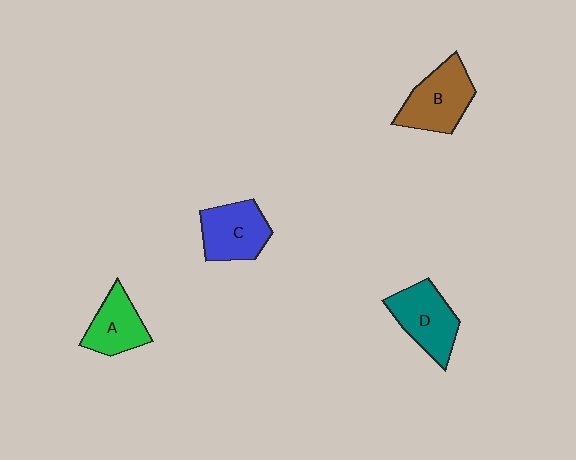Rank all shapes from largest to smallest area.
From largest to smallest: B (brown), D (teal), C (blue), A (green).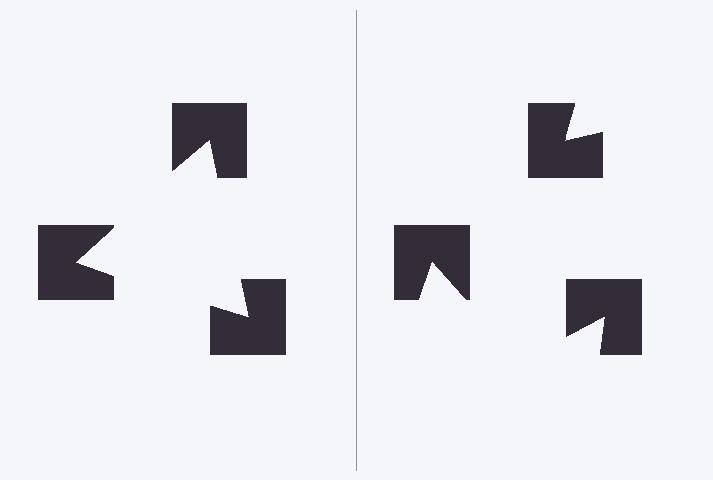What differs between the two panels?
The notched squares are positioned identically on both sides; only the wedge orientations differ. On the left they align to a triangle; on the right they are misaligned.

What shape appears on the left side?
An illusory triangle.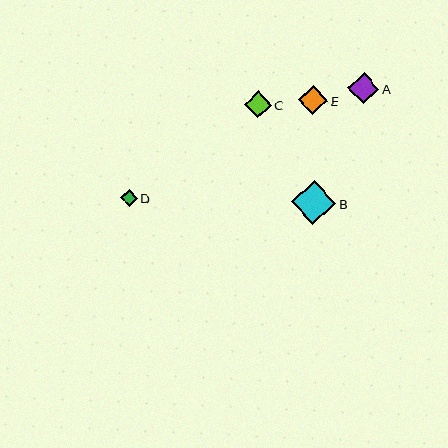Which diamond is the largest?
Diamond B is the largest with a size of approximately 44 pixels.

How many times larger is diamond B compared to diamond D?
Diamond B is approximately 2.6 times the size of diamond D.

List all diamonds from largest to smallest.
From largest to smallest: B, A, E, C, D.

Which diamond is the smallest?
Diamond D is the smallest with a size of approximately 17 pixels.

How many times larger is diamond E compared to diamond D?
Diamond E is approximately 1.7 times the size of diamond D.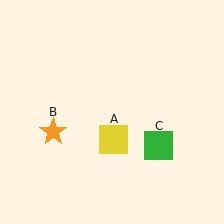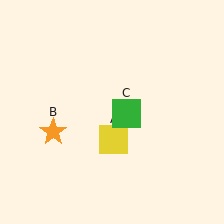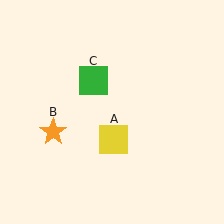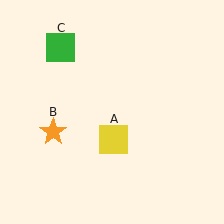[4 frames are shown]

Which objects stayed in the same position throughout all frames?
Yellow square (object A) and orange star (object B) remained stationary.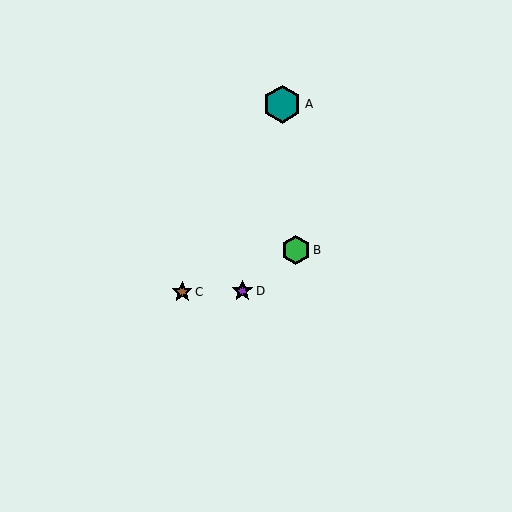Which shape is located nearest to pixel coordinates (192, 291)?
The brown star (labeled C) at (182, 292) is nearest to that location.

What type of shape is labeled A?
Shape A is a teal hexagon.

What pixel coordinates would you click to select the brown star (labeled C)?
Click at (182, 292) to select the brown star C.